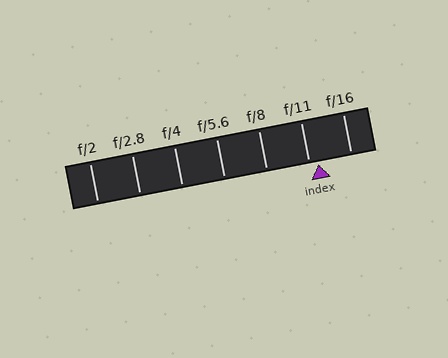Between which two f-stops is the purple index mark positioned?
The index mark is between f/11 and f/16.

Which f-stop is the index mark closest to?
The index mark is closest to f/11.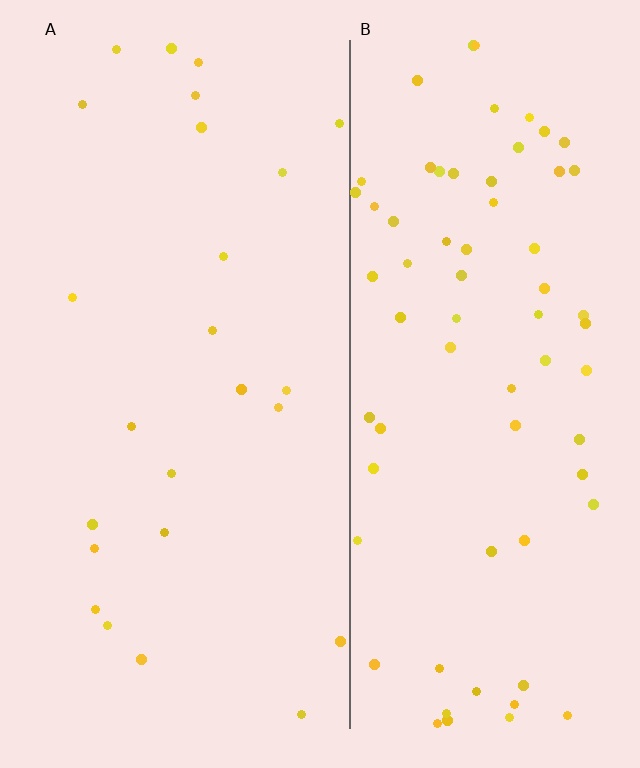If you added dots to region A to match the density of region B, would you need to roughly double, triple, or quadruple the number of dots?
Approximately triple.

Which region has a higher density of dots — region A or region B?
B (the right).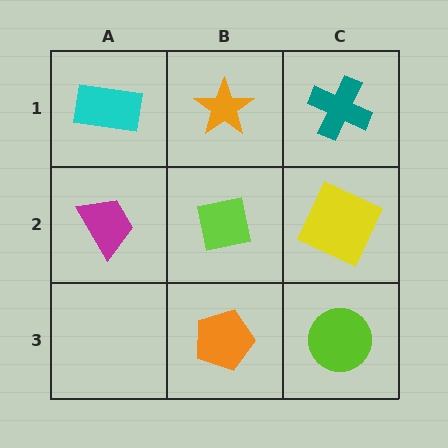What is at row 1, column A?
A cyan rectangle.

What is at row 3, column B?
An orange pentagon.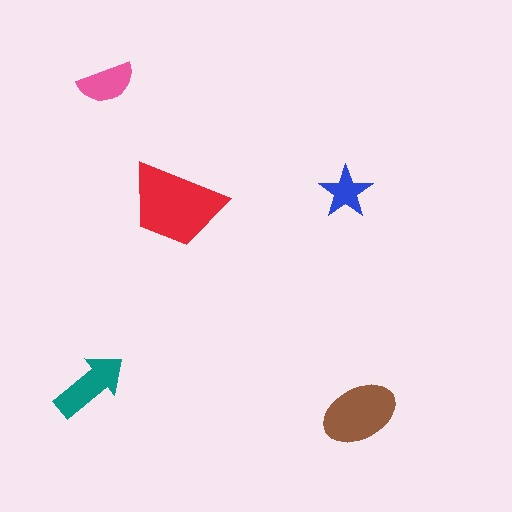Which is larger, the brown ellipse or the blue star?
The brown ellipse.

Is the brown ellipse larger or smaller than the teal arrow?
Larger.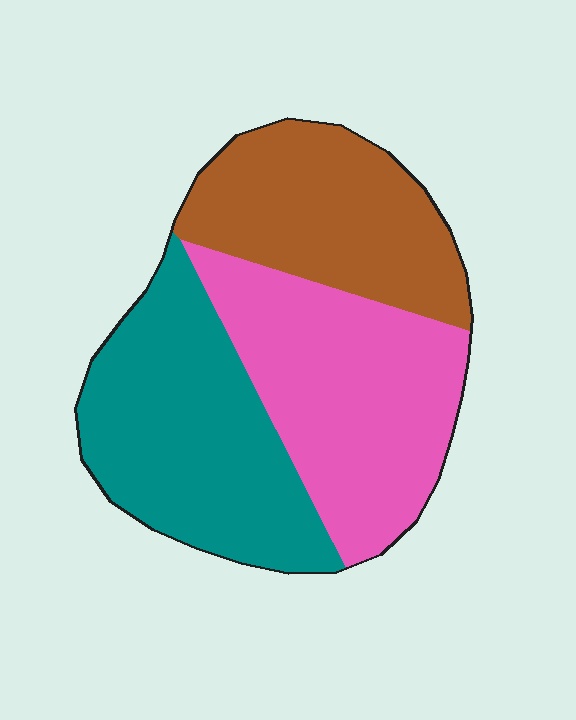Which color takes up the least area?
Brown, at roughly 30%.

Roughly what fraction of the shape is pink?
Pink takes up about three eighths (3/8) of the shape.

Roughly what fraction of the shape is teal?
Teal covers roughly 35% of the shape.